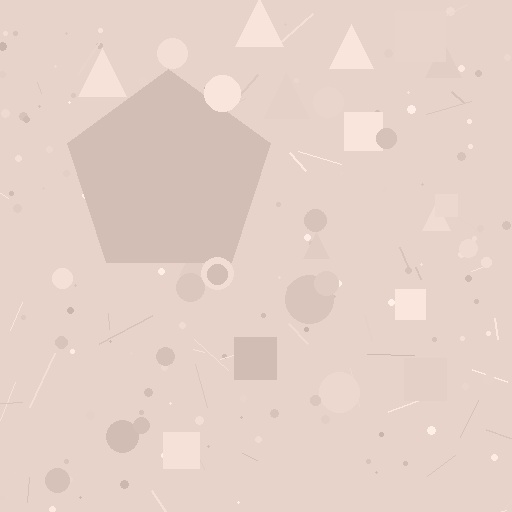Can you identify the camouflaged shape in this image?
The camouflaged shape is a pentagon.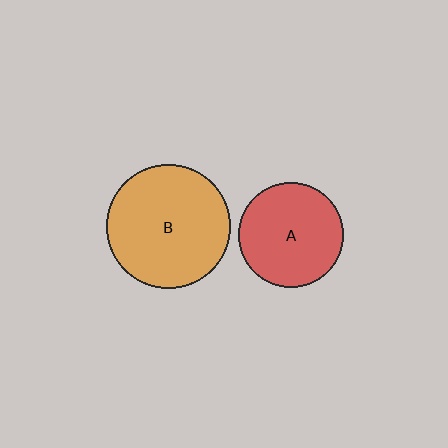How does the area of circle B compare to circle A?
Approximately 1.4 times.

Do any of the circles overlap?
No, none of the circles overlap.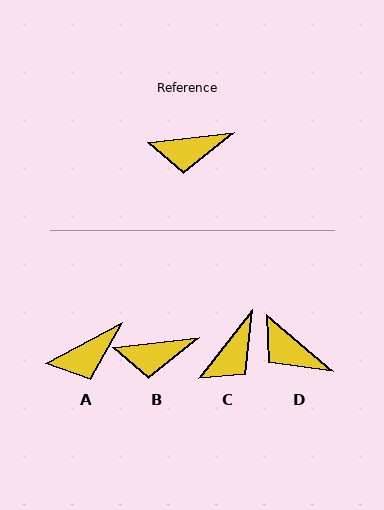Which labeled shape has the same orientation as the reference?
B.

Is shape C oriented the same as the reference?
No, it is off by about 46 degrees.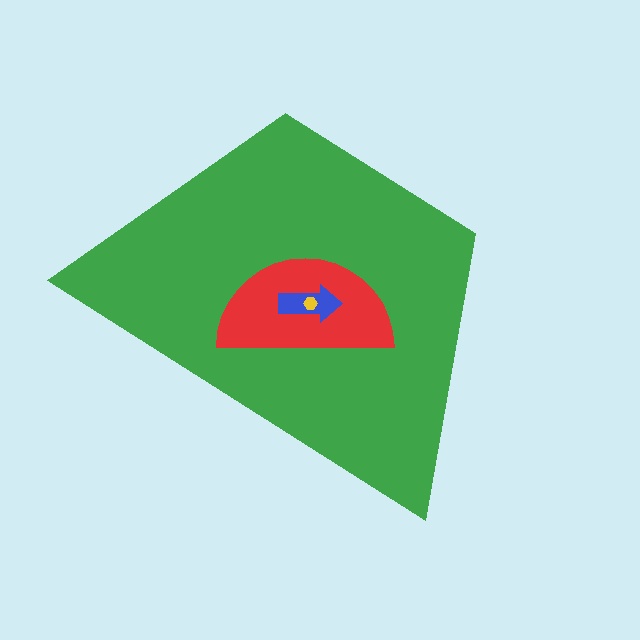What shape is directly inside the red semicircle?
The blue arrow.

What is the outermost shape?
The green trapezoid.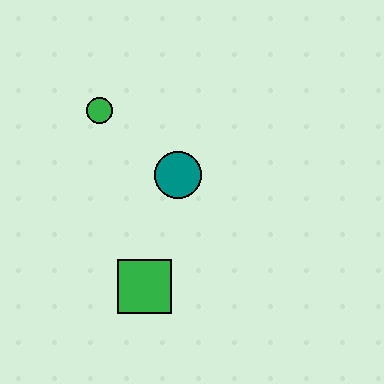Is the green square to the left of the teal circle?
Yes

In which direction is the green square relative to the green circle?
The green square is below the green circle.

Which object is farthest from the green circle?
The green square is farthest from the green circle.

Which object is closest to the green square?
The teal circle is closest to the green square.